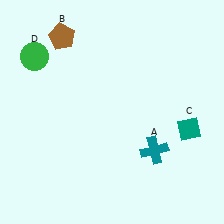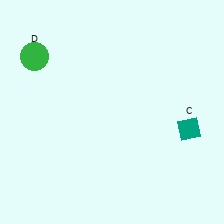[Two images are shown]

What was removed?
The brown pentagon (B), the teal cross (A) were removed in Image 2.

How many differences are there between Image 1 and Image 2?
There are 2 differences between the two images.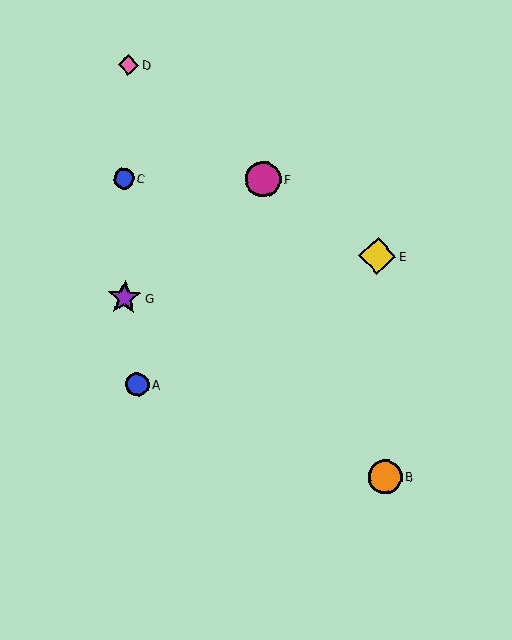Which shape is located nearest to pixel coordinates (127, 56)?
The pink diamond (labeled D) at (128, 65) is nearest to that location.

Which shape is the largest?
The yellow diamond (labeled E) is the largest.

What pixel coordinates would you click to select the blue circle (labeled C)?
Click at (124, 179) to select the blue circle C.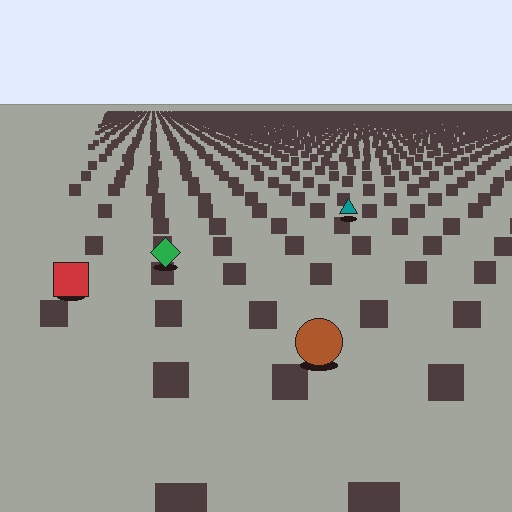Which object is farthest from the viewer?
The teal triangle is farthest from the viewer. It appears smaller and the ground texture around it is denser.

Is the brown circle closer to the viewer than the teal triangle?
Yes. The brown circle is closer — you can tell from the texture gradient: the ground texture is coarser near it.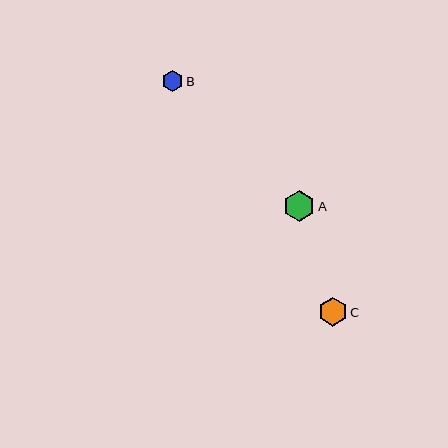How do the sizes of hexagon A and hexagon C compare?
Hexagon A and hexagon C are approximately the same size.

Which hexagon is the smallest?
Hexagon B is the smallest with a size of approximately 21 pixels.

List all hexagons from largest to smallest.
From largest to smallest: A, C, B.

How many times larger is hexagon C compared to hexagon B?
Hexagon C is approximately 1.4 times the size of hexagon B.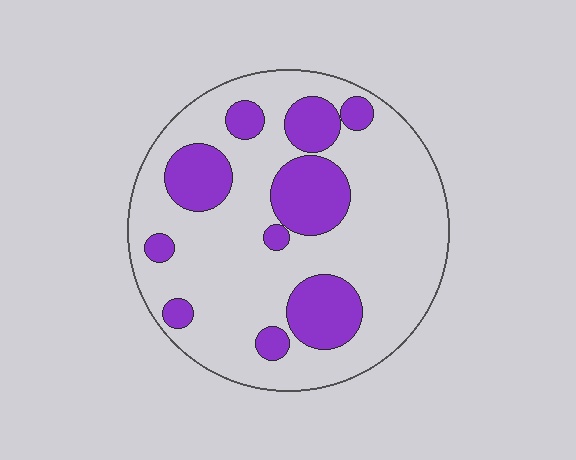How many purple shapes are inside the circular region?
10.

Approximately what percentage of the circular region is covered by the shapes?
Approximately 25%.